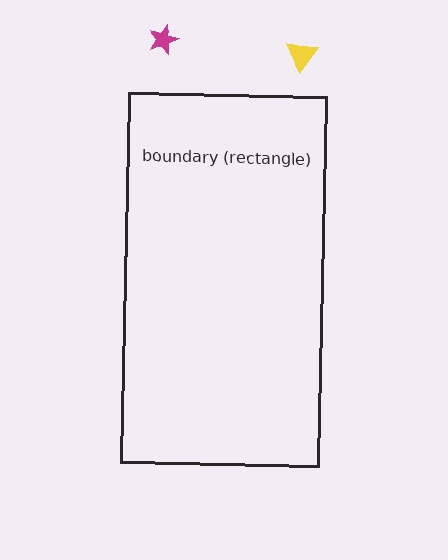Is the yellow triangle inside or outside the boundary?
Outside.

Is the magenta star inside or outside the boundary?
Outside.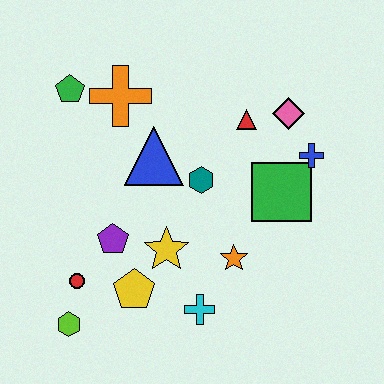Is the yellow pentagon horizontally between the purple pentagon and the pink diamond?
Yes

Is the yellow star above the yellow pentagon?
Yes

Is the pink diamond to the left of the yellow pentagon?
No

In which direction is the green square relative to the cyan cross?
The green square is above the cyan cross.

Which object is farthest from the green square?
The lime hexagon is farthest from the green square.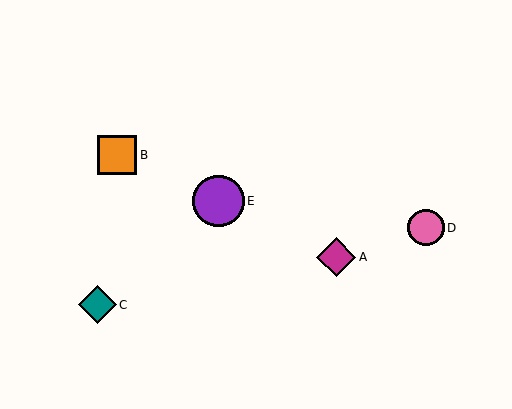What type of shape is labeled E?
Shape E is a purple circle.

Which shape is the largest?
The purple circle (labeled E) is the largest.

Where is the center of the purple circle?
The center of the purple circle is at (219, 201).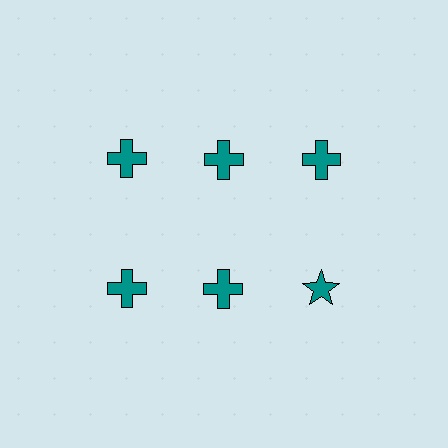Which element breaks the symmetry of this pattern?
The teal star in the second row, center column breaks the symmetry. All other shapes are teal crosses.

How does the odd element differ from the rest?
It has a different shape: star instead of cross.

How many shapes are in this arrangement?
There are 6 shapes arranged in a grid pattern.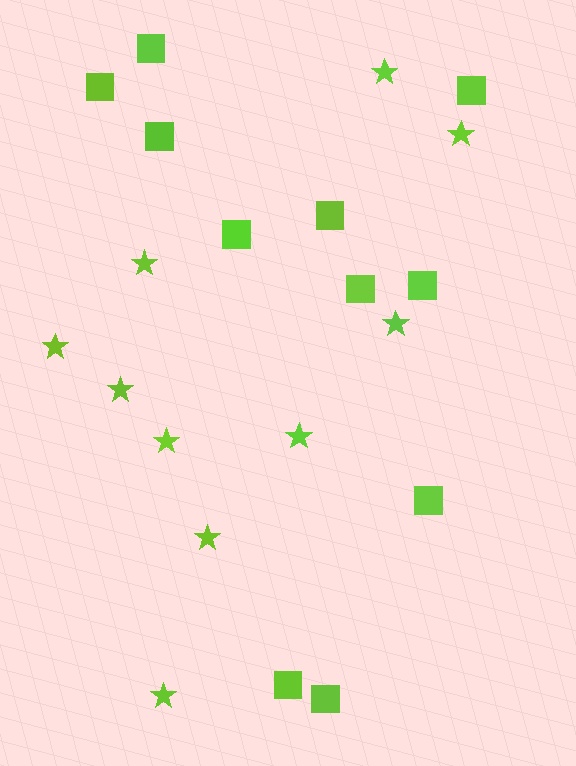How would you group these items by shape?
There are 2 groups: one group of stars (10) and one group of squares (11).